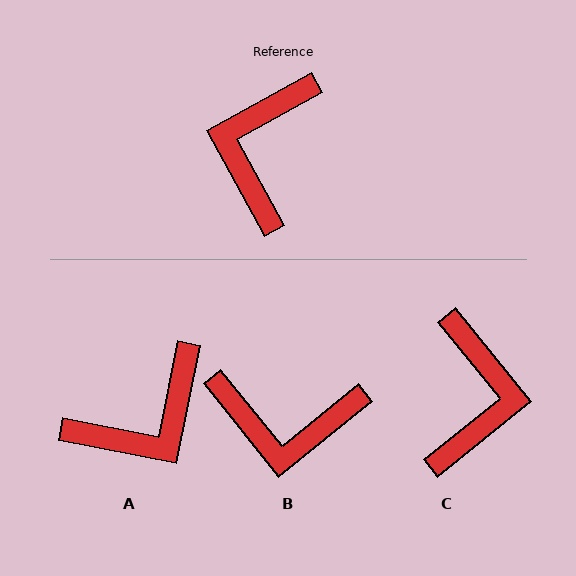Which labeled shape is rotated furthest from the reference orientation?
C, about 170 degrees away.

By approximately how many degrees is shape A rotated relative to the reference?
Approximately 140 degrees counter-clockwise.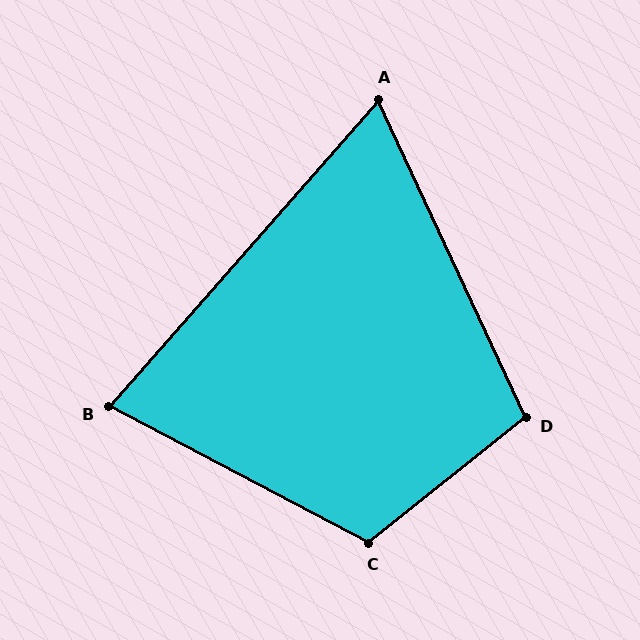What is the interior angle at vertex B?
Approximately 77 degrees (acute).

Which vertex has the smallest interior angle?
A, at approximately 66 degrees.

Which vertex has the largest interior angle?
C, at approximately 114 degrees.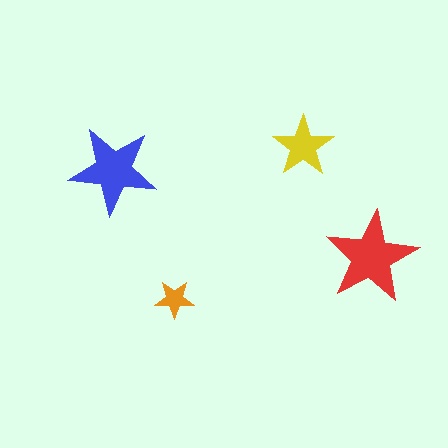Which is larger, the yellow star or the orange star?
The yellow one.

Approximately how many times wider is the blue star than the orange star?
About 2.5 times wider.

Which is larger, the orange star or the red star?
The red one.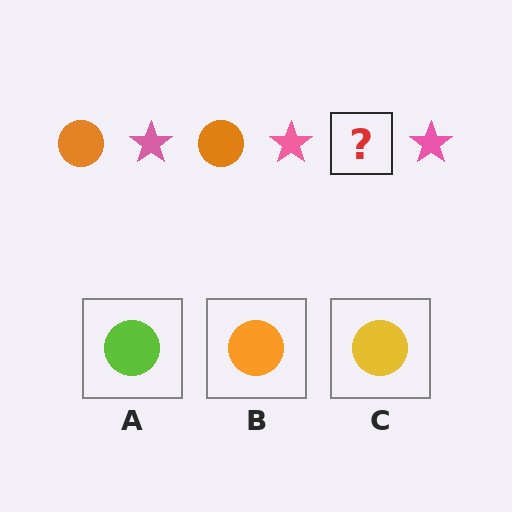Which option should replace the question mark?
Option B.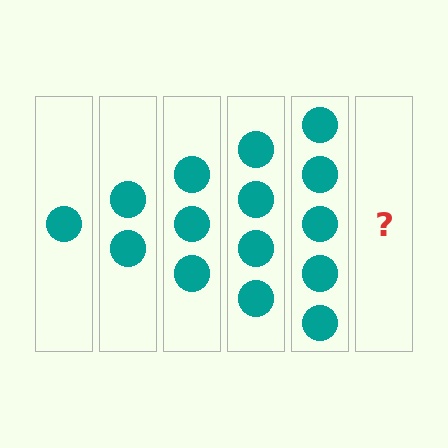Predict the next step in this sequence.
The next step is 6 circles.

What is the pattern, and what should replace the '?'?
The pattern is that each step adds one more circle. The '?' should be 6 circles.